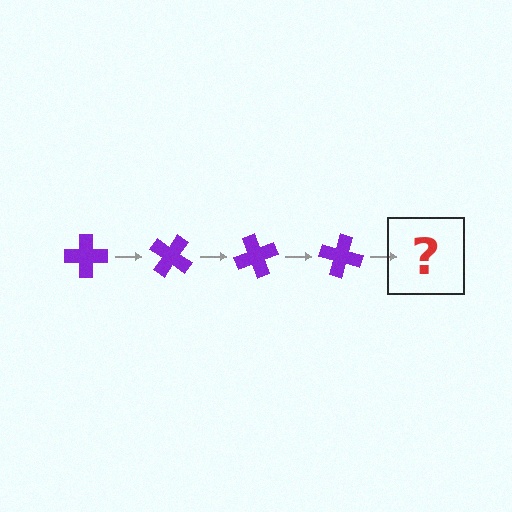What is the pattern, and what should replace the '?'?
The pattern is that the cross rotates 35 degrees each step. The '?' should be a purple cross rotated 140 degrees.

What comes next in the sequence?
The next element should be a purple cross rotated 140 degrees.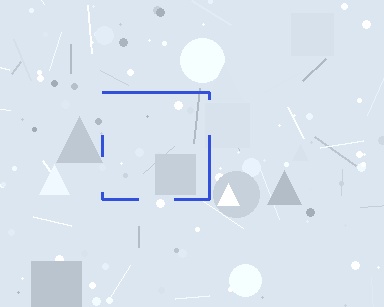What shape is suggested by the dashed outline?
The dashed outline suggests a square.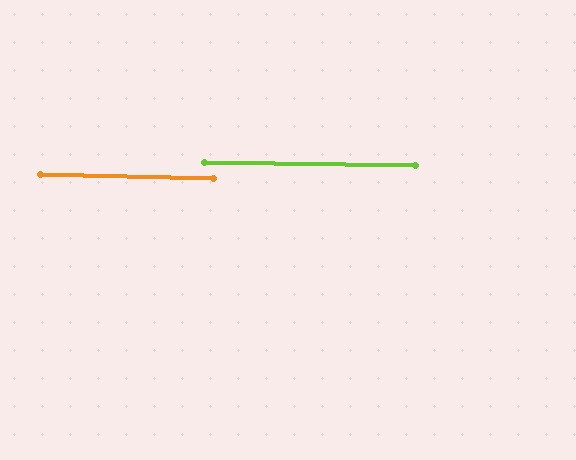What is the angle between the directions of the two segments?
Approximately 0 degrees.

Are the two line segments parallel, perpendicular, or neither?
Parallel — their directions differ by only 0.4°.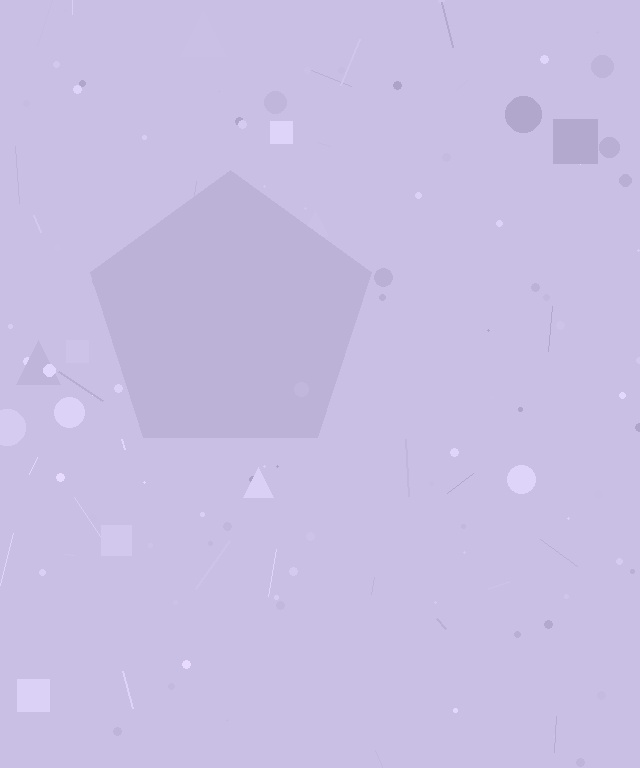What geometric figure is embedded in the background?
A pentagon is embedded in the background.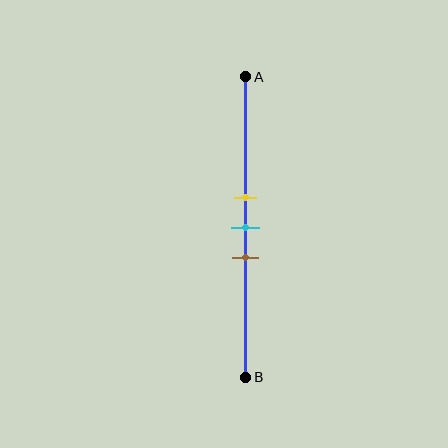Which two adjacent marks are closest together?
The yellow and cyan marks are the closest adjacent pair.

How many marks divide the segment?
There are 3 marks dividing the segment.